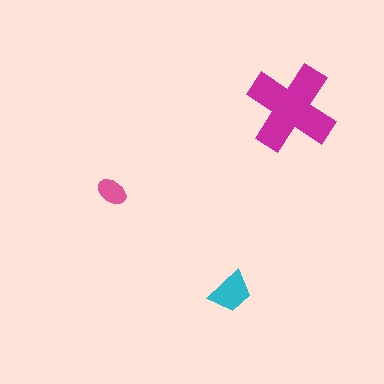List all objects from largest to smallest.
The magenta cross, the cyan trapezoid, the pink ellipse.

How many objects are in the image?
There are 3 objects in the image.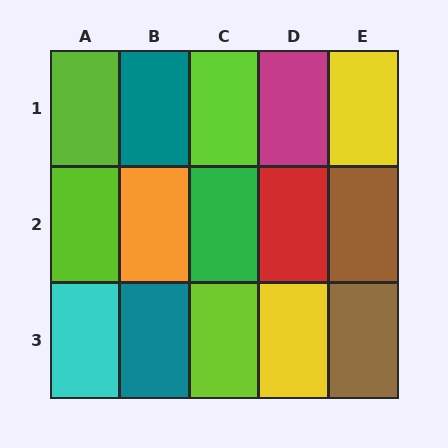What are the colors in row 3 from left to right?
Cyan, teal, lime, yellow, brown.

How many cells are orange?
1 cell is orange.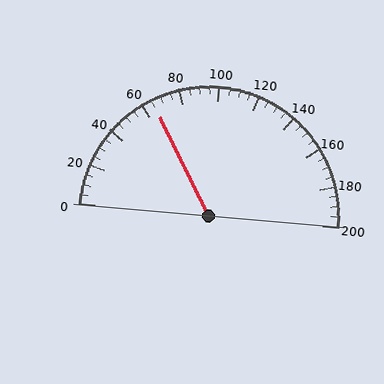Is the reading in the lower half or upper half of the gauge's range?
The reading is in the lower half of the range (0 to 200).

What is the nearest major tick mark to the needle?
The nearest major tick mark is 60.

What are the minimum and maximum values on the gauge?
The gauge ranges from 0 to 200.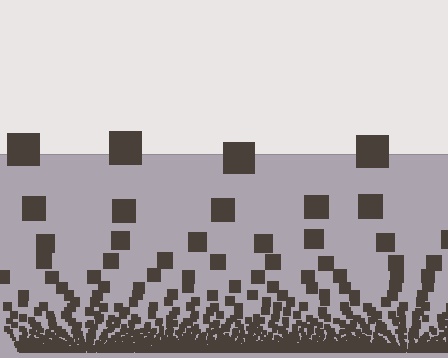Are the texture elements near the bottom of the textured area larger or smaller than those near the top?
Smaller. The gradient is inverted — elements near the bottom are smaller and denser.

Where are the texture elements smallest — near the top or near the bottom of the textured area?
Near the bottom.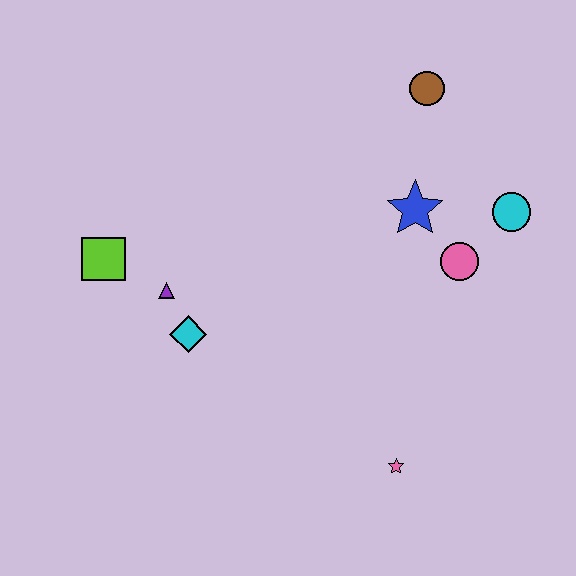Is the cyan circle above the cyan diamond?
Yes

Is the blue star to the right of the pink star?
Yes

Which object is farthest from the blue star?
The lime square is farthest from the blue star.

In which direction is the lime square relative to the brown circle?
The lime square is to the left of the brown circle.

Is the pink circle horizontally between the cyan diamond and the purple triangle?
No